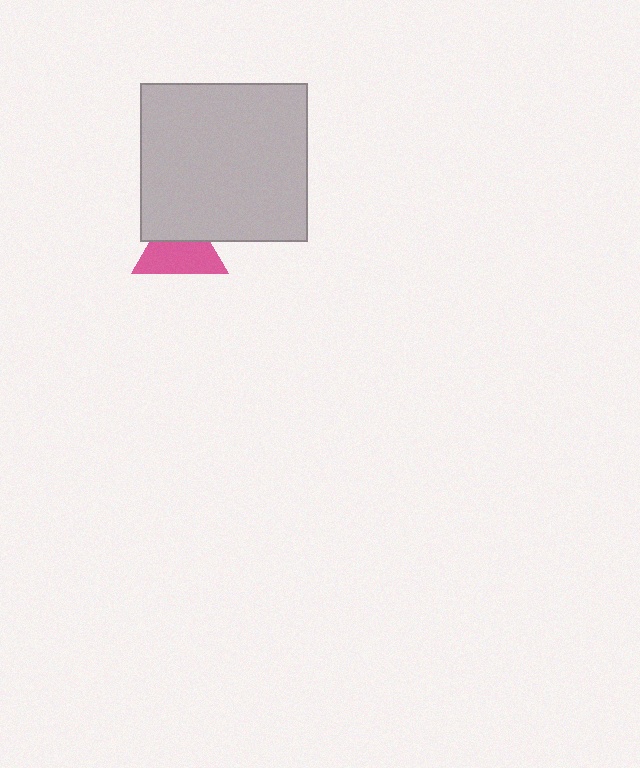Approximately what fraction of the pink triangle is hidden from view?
Roughly 38% of the pink triangle is hidden behind the light gray rectangle.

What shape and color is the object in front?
The object in front is a light gray rectangle.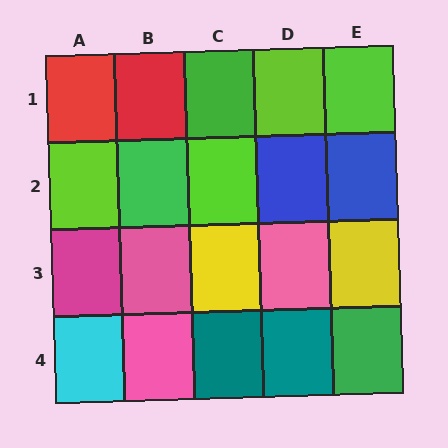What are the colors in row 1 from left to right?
Red, red, green, lime, lime.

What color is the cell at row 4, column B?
Pink.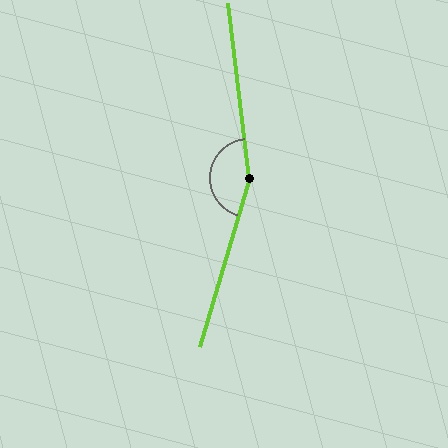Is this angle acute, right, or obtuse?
It is obtuse.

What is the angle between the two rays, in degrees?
Approximately 157 degrees.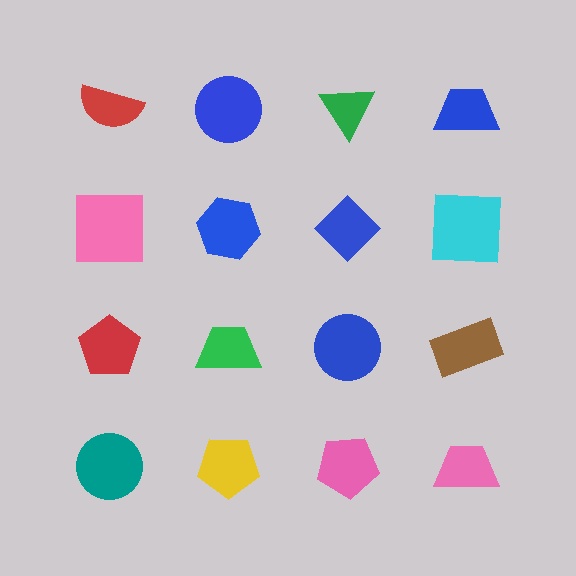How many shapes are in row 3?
4 shapes.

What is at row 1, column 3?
A green triangle.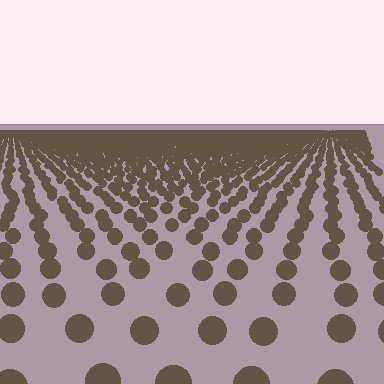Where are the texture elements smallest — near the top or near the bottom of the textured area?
Near the top.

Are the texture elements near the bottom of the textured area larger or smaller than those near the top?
Larger. Near the bottom, elements are closer to the viewer and appear at a bigger on-screen size.